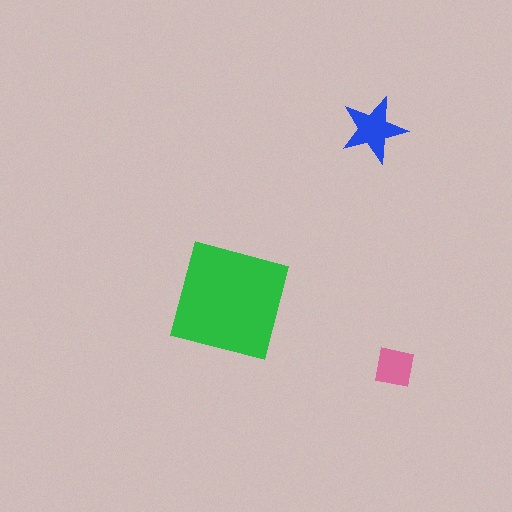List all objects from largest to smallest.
The green square, the blue star, the pink square.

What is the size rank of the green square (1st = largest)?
1st.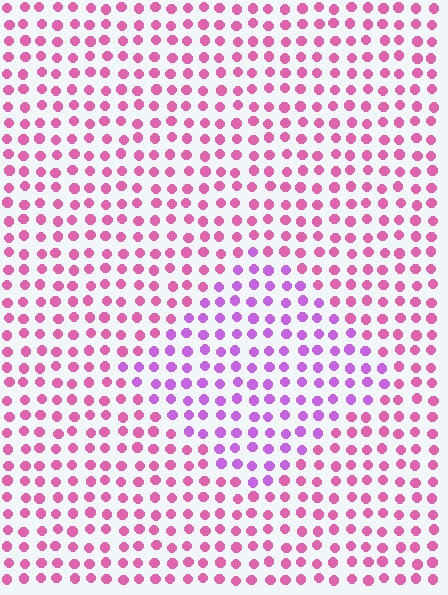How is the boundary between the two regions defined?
The boundary is defined purely by a slight shift in hue (about 37 degrees). Spacing, size, and orientation are identical on both sides.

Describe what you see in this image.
The image is filled with small pink elements in a uniform arrangement. A diamond-shaped region is visible where the elements are tinted to a slightly different hue, forming a subtle color boundary.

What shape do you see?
I see a diamond.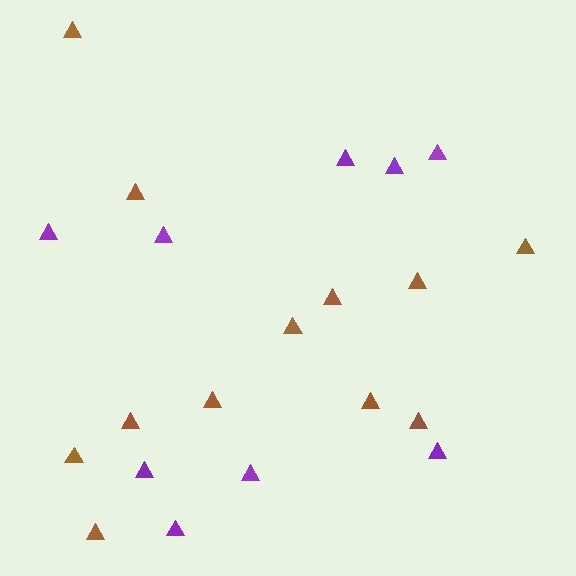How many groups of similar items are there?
There are 2 groups: one group of brown triangles (12) and one group of purple triangles (9).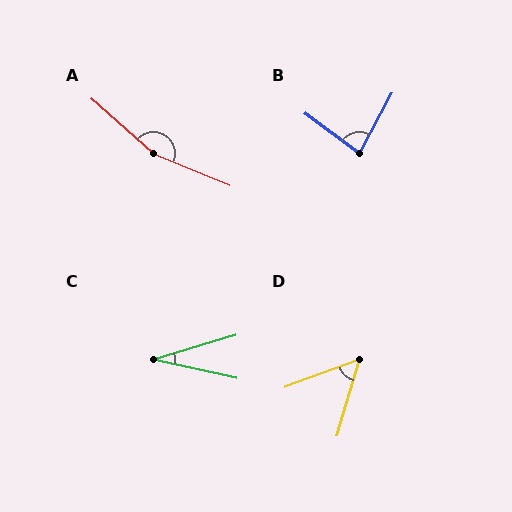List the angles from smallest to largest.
C (29°), D (53°), B (82°), A (161°).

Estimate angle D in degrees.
Approximately 53 degrees.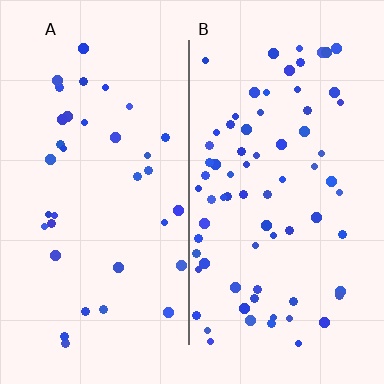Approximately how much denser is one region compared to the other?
Approximately 2.0× — region B over region A.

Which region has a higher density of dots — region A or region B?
B (the right).